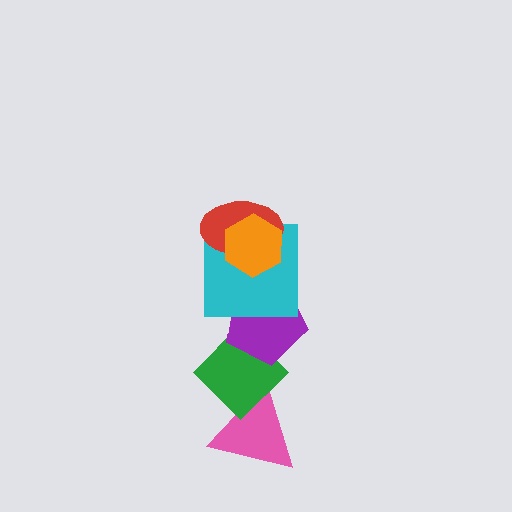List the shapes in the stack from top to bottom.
From top to bottom: the orange hexagon, the red ellipse, the cyan square, the purple pentagon, the green diamond, the pink triangle.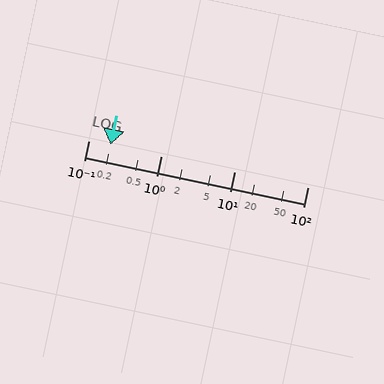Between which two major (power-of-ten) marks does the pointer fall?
The pointer is between 0.1 and 1.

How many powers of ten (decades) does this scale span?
The scale spans 3 decades, from 0.1 to 100.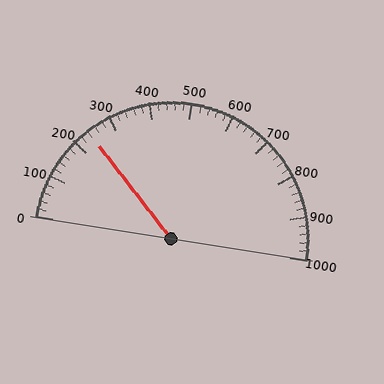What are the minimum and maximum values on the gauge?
The gauge ranges from 0 to 1000.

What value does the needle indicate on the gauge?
The needle indicates approximately 240.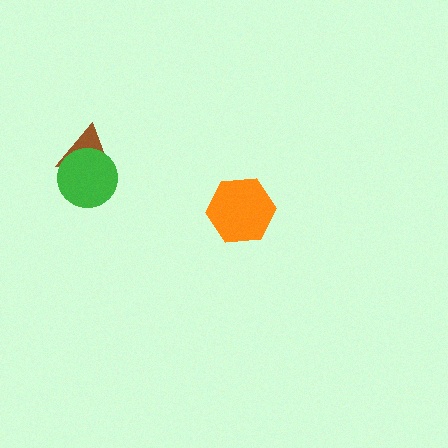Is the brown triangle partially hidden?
Yes, it is partially covered by another shape.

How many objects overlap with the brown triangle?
1 object overlaps with the brown triangle.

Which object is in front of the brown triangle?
The green circle is in front of the brown triangle.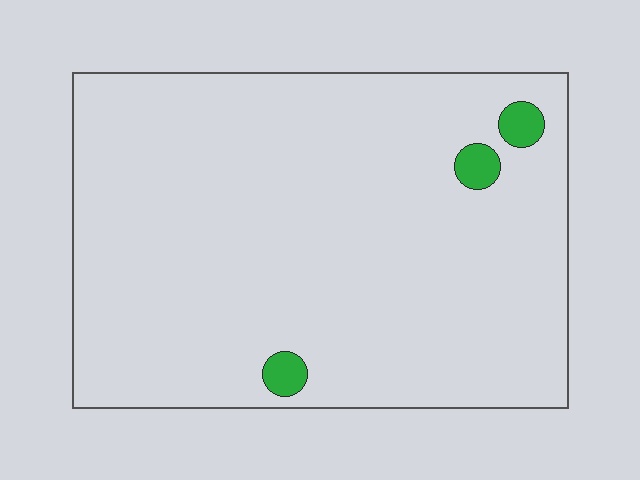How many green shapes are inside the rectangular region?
3.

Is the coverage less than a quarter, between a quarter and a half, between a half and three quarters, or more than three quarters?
Less than a quarter.